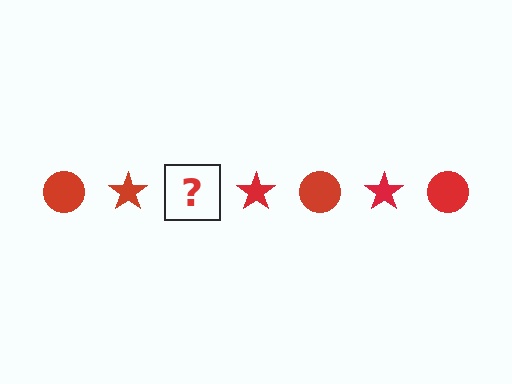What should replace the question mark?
The question mark should be replaced with a red circle.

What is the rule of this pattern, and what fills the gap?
The rule is that the pattern cycles through circle, star shapes in red. The gap should be filled with a red circle.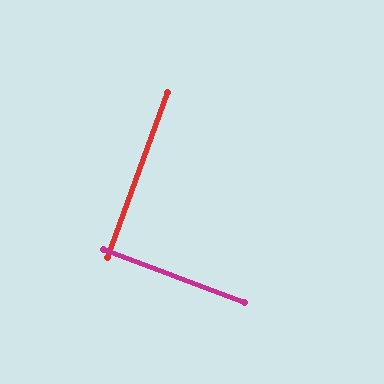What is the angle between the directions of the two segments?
Approximately 89 degrees.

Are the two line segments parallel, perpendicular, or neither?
Perpendicular — they meet at approximately 89°.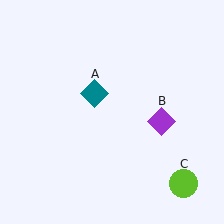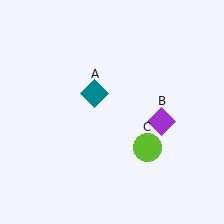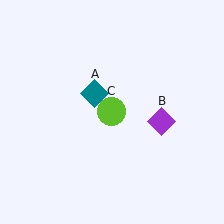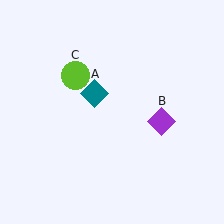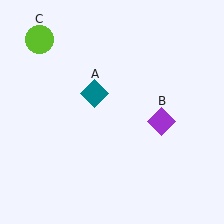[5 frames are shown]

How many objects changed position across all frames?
1 object changed position: lime circle (object C).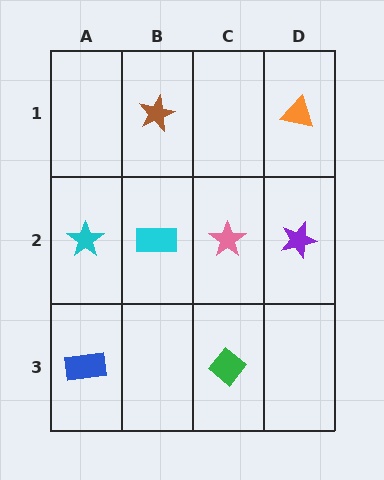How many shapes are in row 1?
2 shapes.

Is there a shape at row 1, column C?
No, that cell is empty.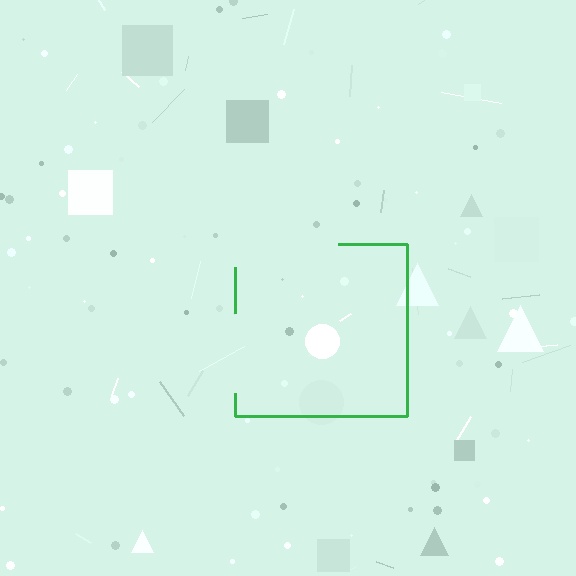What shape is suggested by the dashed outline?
The dashed outline suggests a square.